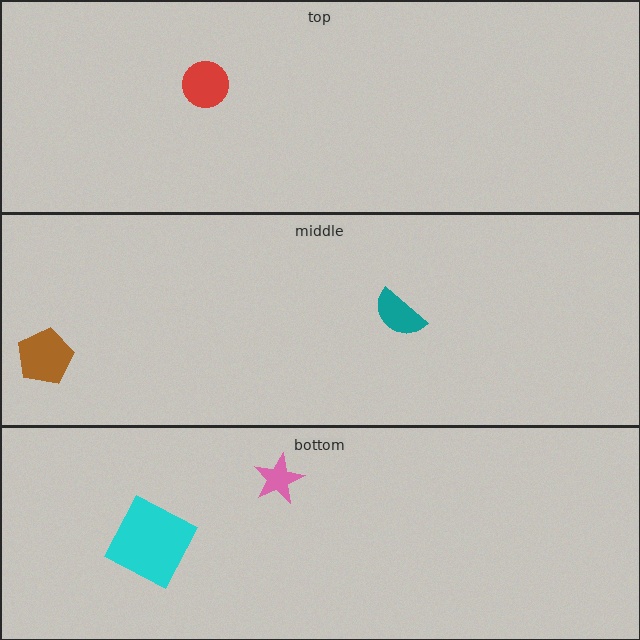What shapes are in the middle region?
The teal semicircle, the brown pentagon.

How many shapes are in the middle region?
2.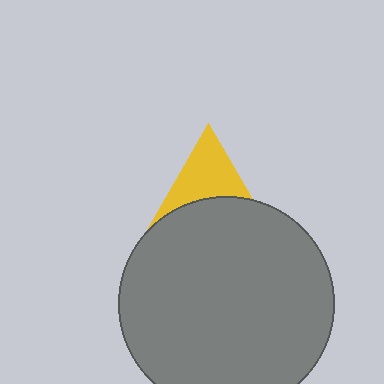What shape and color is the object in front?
The object in front is a gray circle.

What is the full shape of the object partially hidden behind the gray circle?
The partially hidden object is a yellow triangle.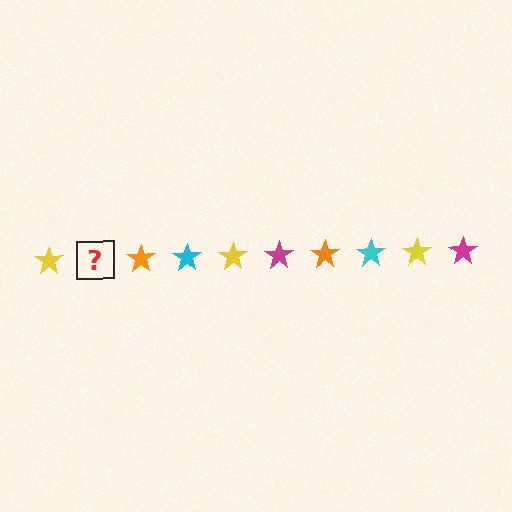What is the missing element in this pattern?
The missing element is a magenta star.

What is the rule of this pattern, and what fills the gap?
The rule is that the pattern cycles through yellow, magenta, orange, cyan stars. The gap should be filled with a magenta star.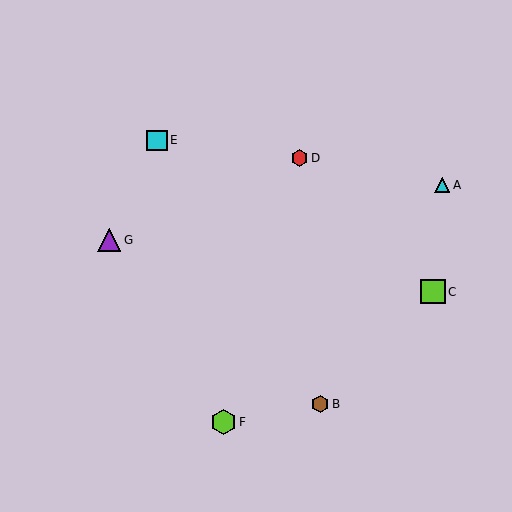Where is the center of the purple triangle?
The center of the purple triangle is at (109, 240).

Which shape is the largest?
The lime hexagon (labeled F) is the largest.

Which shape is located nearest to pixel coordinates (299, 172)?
The red hexagon (labeled D) at (300, 158) is nearest to that location.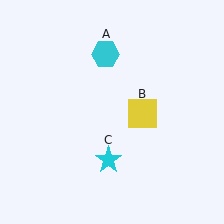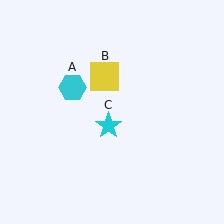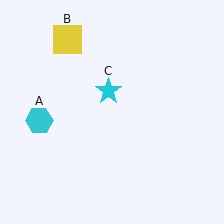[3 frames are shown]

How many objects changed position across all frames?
3 objects changed position: cyan hexagon (object A), yellow square (object B), cyan star (object C).